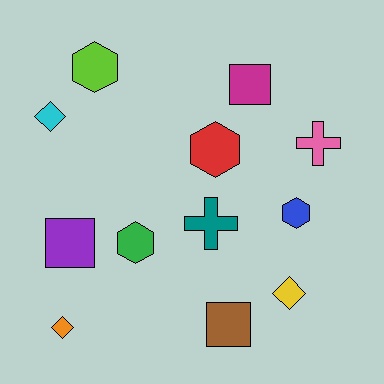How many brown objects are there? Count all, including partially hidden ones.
There is 1 brown object.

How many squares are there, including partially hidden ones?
There are 3 squares.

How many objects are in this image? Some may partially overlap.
There are 12 objects.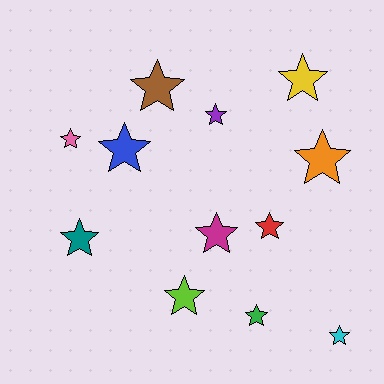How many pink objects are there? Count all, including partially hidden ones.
There is 1 pink object.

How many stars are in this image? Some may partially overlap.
There are 12 stars.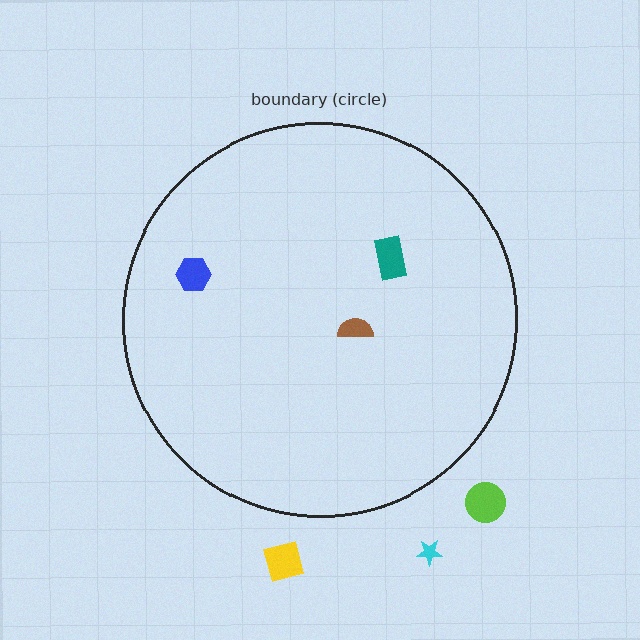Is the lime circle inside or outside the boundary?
Outside.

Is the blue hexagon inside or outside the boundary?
Inside.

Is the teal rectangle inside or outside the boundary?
Inside.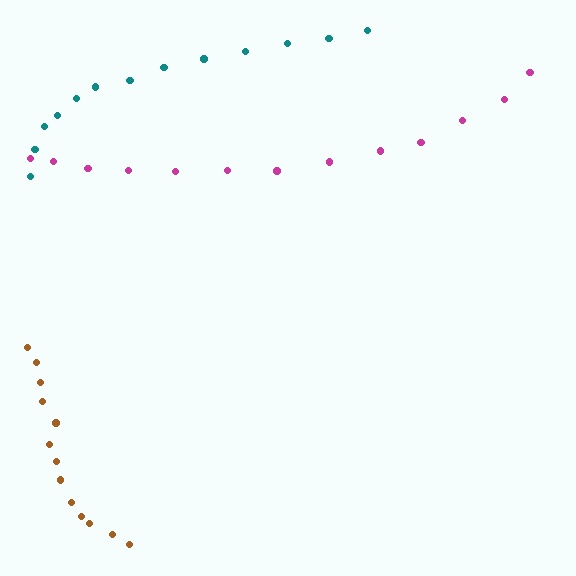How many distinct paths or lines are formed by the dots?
There are 3 distinct paths.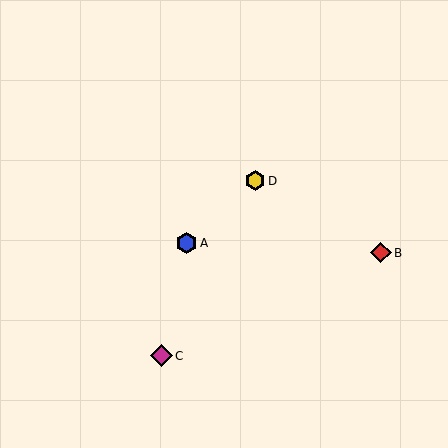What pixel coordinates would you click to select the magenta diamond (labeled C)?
Click at (161, 356) to select the magenta diamond C.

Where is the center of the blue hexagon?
The center of the blue hexagon is at (187, 243).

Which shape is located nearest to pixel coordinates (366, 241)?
The red diamond (labeled B) at (381, 253) is nearest to that location.